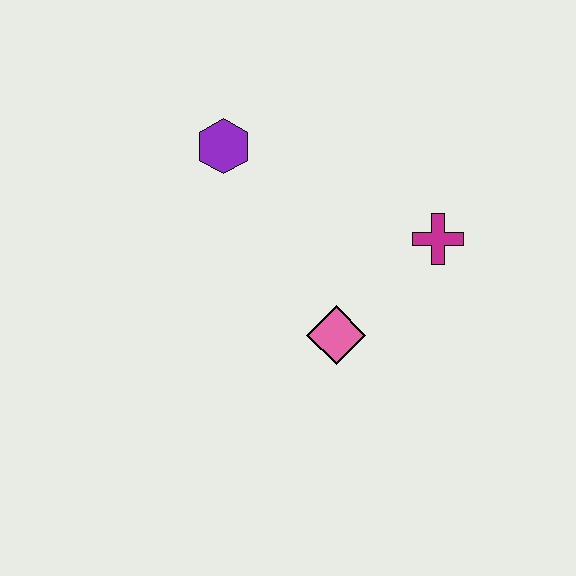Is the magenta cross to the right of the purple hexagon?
Yes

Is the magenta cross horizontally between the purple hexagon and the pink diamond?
No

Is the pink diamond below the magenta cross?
Yes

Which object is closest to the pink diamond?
The magenta cross is closest to the pink diamond.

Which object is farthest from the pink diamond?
The purple hexagon is farthest from the pink diamond.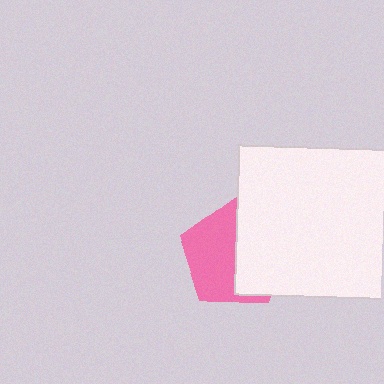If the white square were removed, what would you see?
You would see the complete pink pentagon.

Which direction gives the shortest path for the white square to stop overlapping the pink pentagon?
Moving right gives the shortest separation.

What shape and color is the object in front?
The object in front is a white square.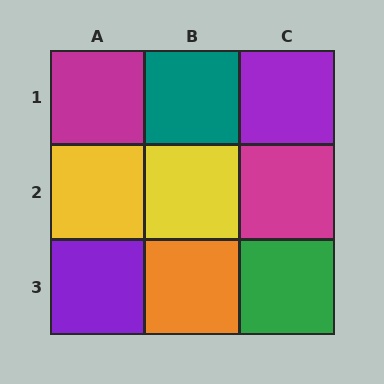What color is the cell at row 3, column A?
Purple.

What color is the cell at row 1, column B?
Teal.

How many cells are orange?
1 cell is orange.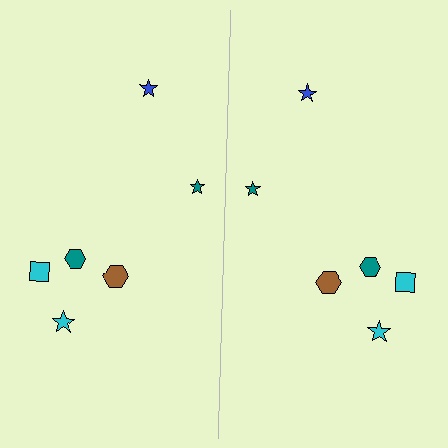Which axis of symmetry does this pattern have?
The pattern has a vertical axis of symmetry running through the center of the image.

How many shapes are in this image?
There are 12 shapes in this image.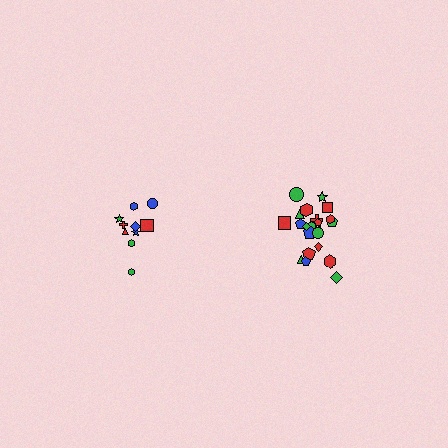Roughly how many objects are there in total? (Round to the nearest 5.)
Roughly 30 objects in total.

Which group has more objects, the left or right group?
The right group.